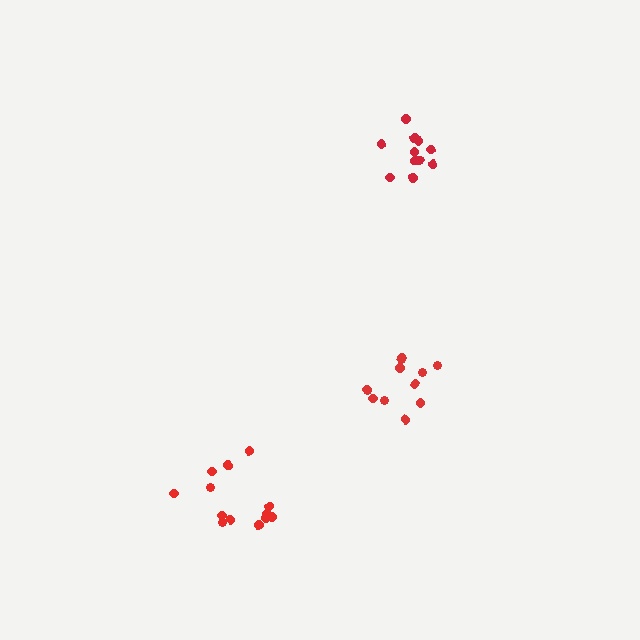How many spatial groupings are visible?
There are 3 spatial groupings.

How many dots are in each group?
Group 1: 12 dots, Group 2: 13 dots, Group 3: 12 dots (37 total).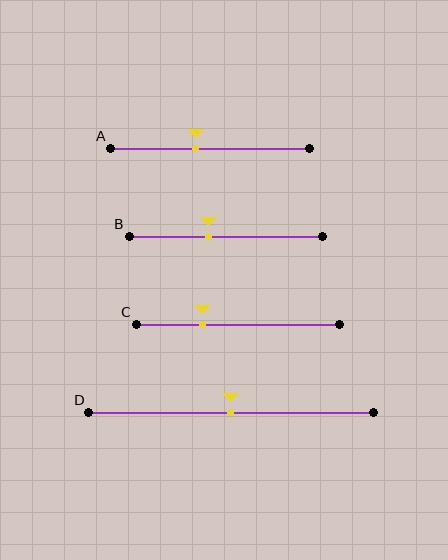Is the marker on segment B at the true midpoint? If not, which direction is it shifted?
No, the marker on segment B is shifted to the left by about 9% of the segment length.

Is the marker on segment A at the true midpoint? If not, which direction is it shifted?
No, the marker on segment A is shifted to the left by about 7% of the segment length.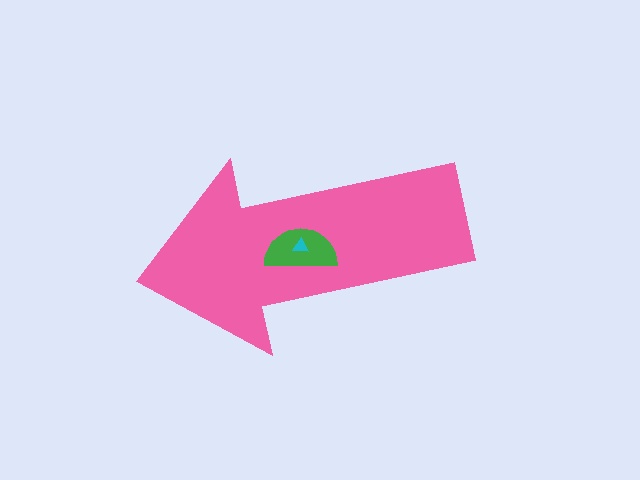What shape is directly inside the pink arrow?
The green semicircle.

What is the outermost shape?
The pink arrow.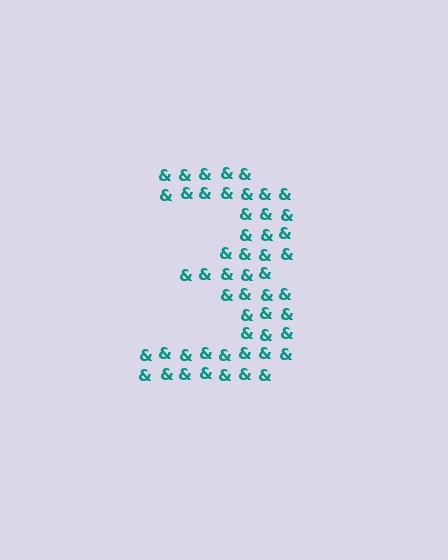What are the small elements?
The small elements are ampersands.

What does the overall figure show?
The overall figure shows the digit 3.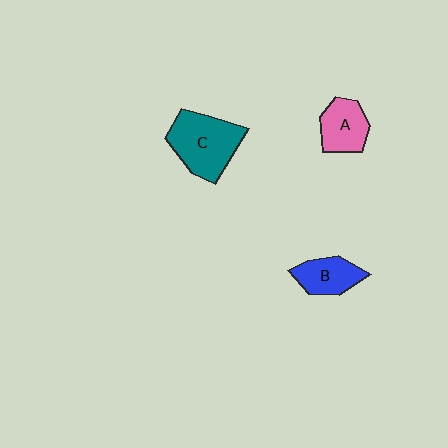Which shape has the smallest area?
Shape B (blue).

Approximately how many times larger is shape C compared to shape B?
Approximately 1.7 times.